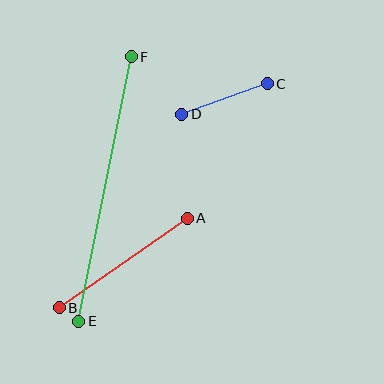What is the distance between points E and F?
The distance is approximately 270 pixels.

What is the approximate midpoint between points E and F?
The midpoint is at approximately (105, 189) pixels.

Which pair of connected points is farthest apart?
Points E and F are farthest apart.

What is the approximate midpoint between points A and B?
The midpoint is at approximately (123, 263) pixels.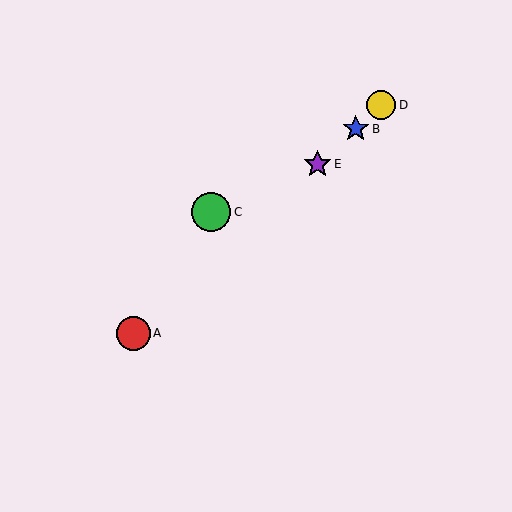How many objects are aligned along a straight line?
4 objects (A, B, D, E) are aligned along a straight line.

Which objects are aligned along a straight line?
Objects A, B, D, E are aligned along a straight line.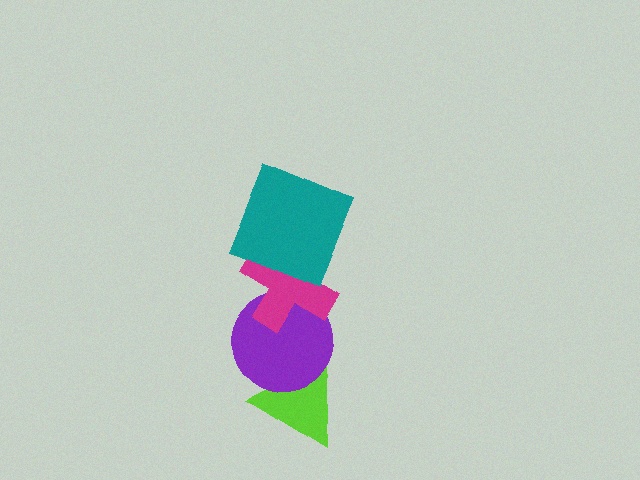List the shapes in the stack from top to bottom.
From top to bottom: the teal square, the magenta cross, the purple circle, the lime triangle.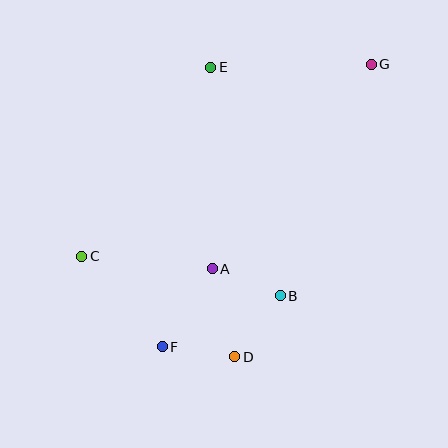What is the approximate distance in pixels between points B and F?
The distance between B and F is approximately 128 pixels.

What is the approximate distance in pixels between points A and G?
The distance between A and G is approximately 259 pixels.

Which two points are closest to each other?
Points D and F are closest to each other.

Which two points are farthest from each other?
Points F and G are farthest from each other.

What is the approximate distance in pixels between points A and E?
The distance between A and E is approximately 202 pixels.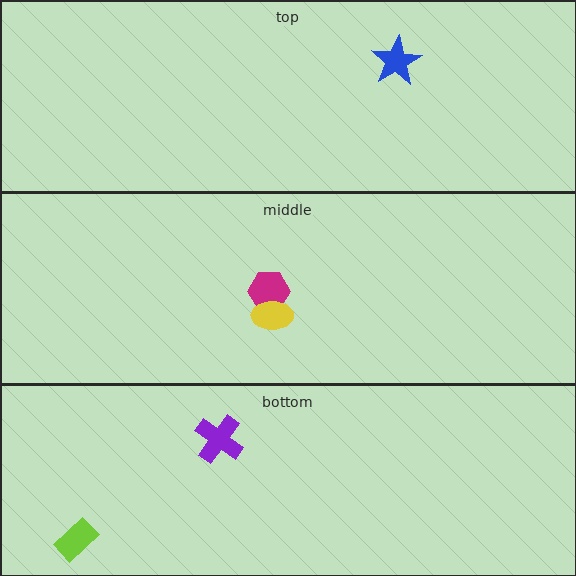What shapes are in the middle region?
The magenta hexagon, the yellow ellipse.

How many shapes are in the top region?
1.